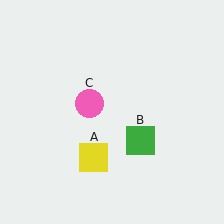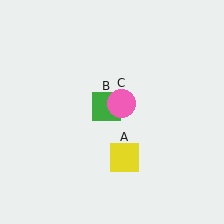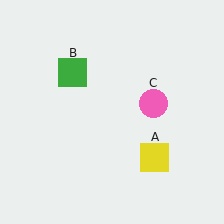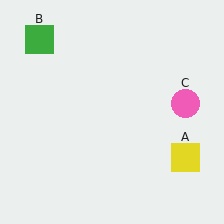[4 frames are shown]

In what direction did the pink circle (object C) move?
The pink circle (object C) moved right.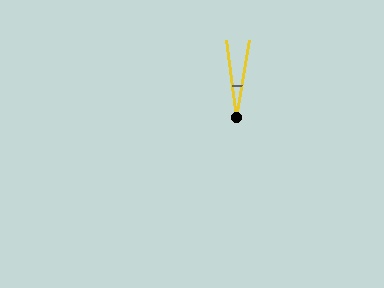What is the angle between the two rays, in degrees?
Approximately 17 degrees.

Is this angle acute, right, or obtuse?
It is acute.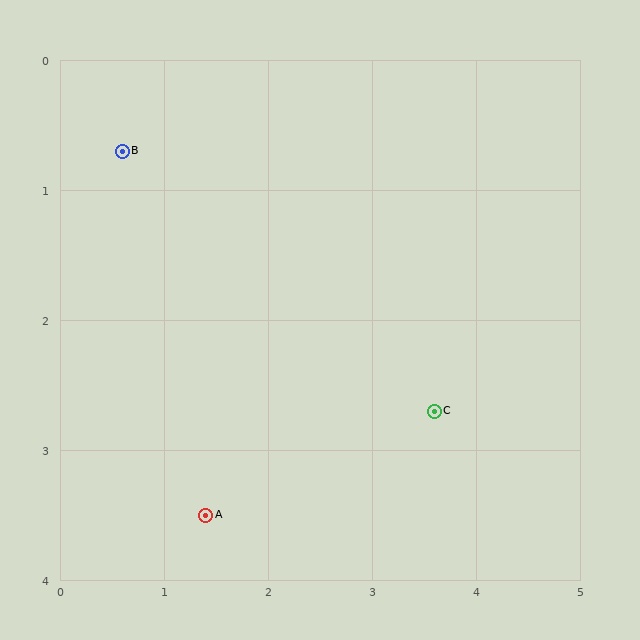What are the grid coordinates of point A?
Point A is at approximately (1.4, 3.5).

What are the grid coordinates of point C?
Point C is at approximately (3.6, 2.7).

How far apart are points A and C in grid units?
Points A and C are about 2.3 grid units apart.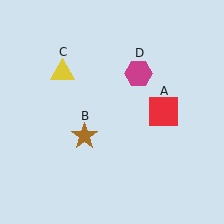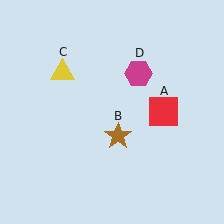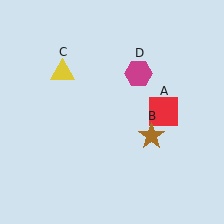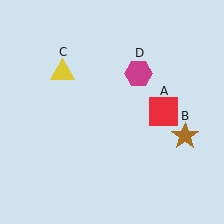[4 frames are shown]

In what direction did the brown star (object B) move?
The brown star (object B) moved right.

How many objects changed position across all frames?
1 object changed position: brown star (object B).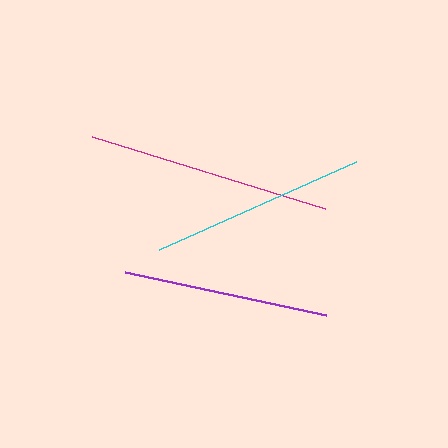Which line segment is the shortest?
The purple line is the shortest at approximately 205 pixels.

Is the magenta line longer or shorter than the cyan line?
The magenta line is longer than the cyan line.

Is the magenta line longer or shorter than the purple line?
The magenta line is longer than the purple line.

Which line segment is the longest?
The magenta line is the longest at approximately 244 pixels.